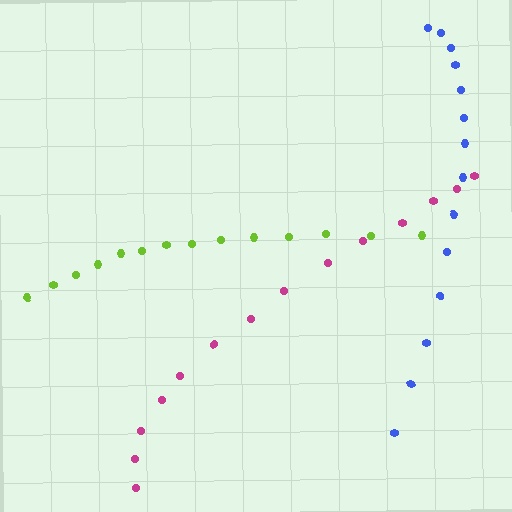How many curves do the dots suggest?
There are 3 distinct paths.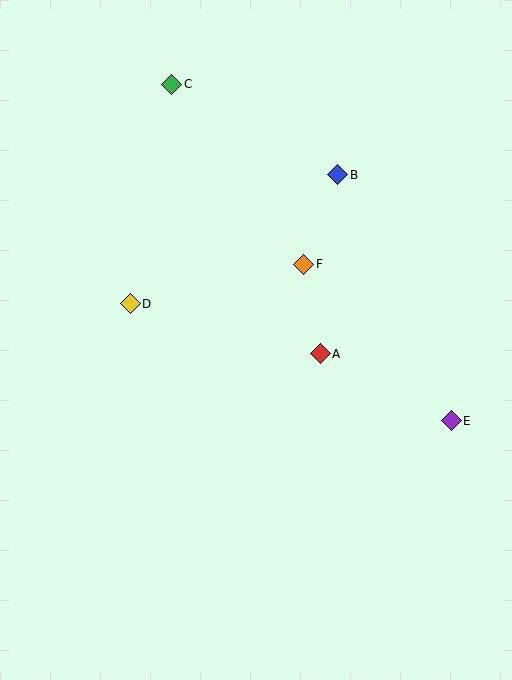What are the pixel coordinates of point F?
Point F is at (304, 264).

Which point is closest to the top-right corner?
Point B is closest to the top-right corner.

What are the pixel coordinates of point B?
Point B is at (338, 175).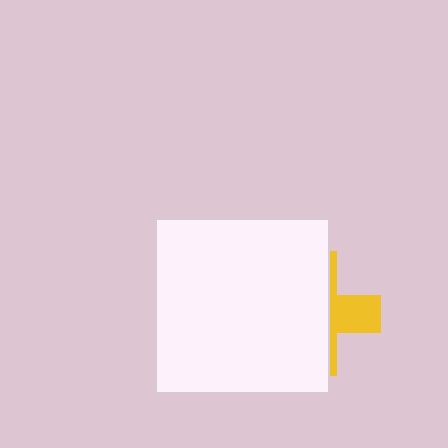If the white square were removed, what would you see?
You would see the complete yellow cross.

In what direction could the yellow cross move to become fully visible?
The yellow cross could move right. That would shift it out from behind the white square entirely.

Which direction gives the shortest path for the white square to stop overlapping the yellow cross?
Moving left gives the shortest separation.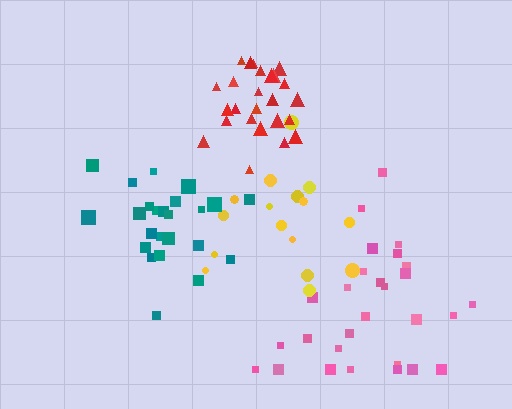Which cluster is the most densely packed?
Red.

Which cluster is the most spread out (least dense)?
Yellow.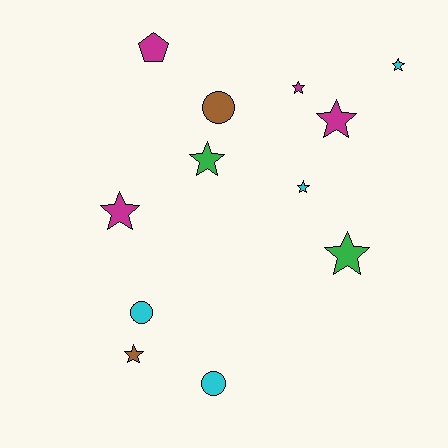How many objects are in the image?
There are 12 objects.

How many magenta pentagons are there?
There is 1 magenta pentagon.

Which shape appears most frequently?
Star, with 8 objects.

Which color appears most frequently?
Cyan, with 4 objects.